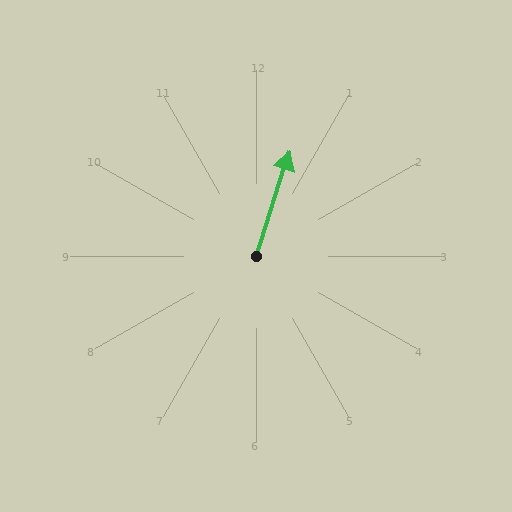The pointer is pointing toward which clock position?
Roughly 1 o'clock.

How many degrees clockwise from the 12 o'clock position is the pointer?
Approximately 18 degrees.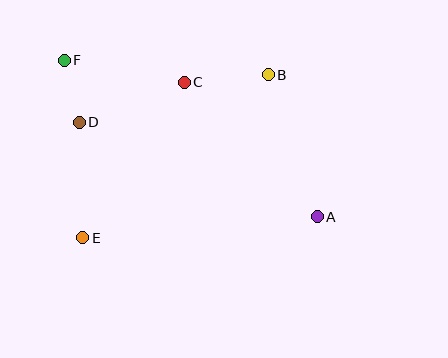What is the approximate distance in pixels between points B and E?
The distance between B and E is approximately 247 pixels.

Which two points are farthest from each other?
Points A and F are farthest from each other.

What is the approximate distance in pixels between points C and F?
The distance between C and F is approximately 122 pixels.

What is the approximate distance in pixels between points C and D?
The distance between C and D is approximately 112 pixels.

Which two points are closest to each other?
Points D and F are closest to each other.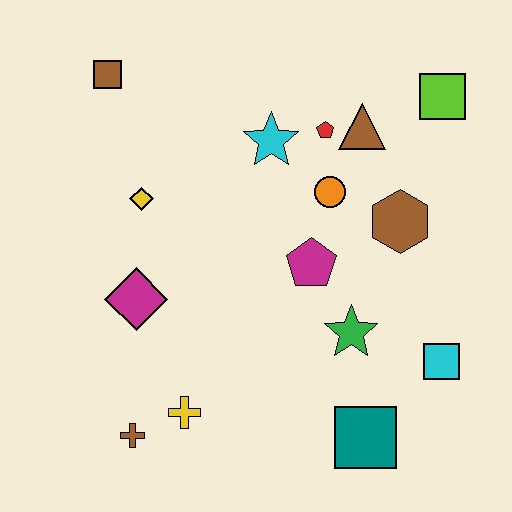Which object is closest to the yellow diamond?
The magenta diamond is closest to the yellow diamond.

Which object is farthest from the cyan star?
The brown cross is farthest from the cyan star.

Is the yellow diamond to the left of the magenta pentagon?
Yes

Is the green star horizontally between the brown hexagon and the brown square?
Yes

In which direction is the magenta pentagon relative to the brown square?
The magenta pentagon is to the right of the brown square.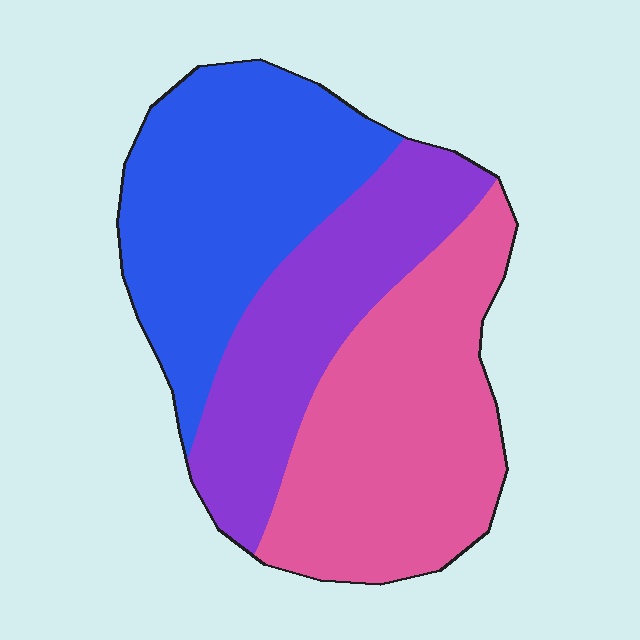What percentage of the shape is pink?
Pink covers around 40% of the shape.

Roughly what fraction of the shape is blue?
Blue takes up about one third (1/3) of the shape.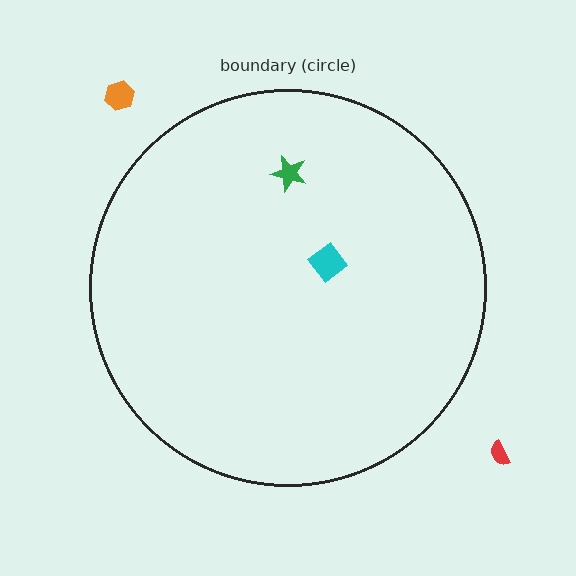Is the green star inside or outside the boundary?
Inside.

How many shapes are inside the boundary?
2 inside, 2 outside.